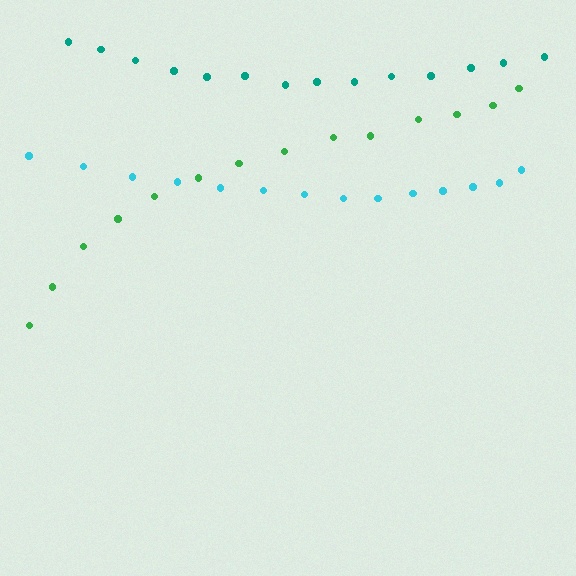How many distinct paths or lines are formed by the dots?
There are 3 distinct paths.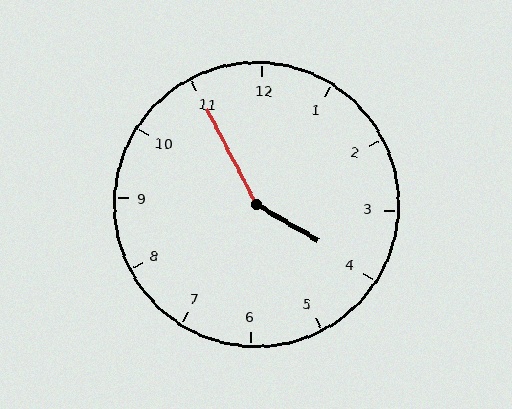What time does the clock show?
3:55.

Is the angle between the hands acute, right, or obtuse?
It is obtuse.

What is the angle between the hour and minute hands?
Approximately 148 degrees.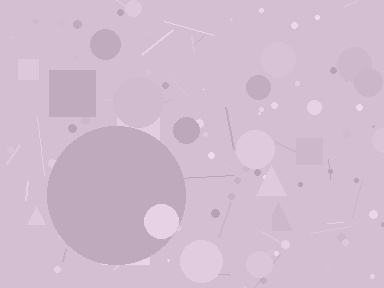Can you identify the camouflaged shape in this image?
The camouflaged shape is a circle.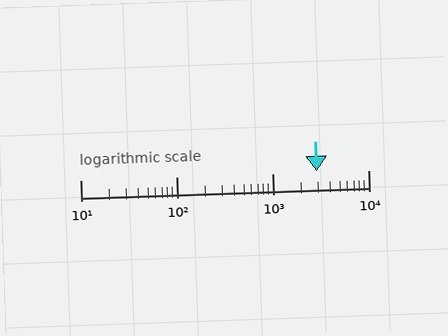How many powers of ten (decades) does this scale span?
The scale spans 3 decades, from 10 to 10000.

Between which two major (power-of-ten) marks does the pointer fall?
The pointer is between 1000 and 10000.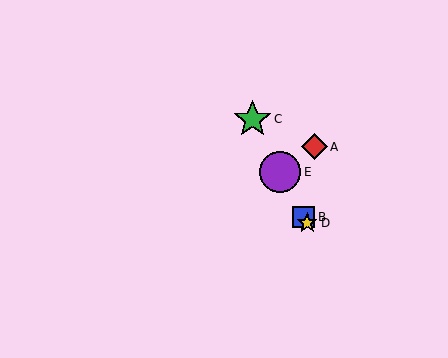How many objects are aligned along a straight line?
4 objects (B, C, D, E) are aligned along a straight line.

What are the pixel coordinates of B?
Object B is at (304, 217).